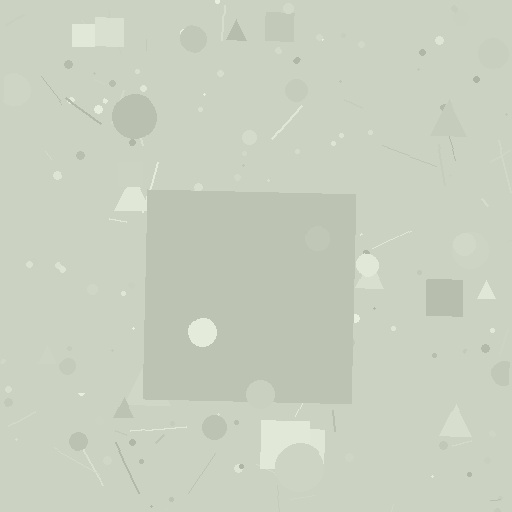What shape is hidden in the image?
A square is hidden in the image.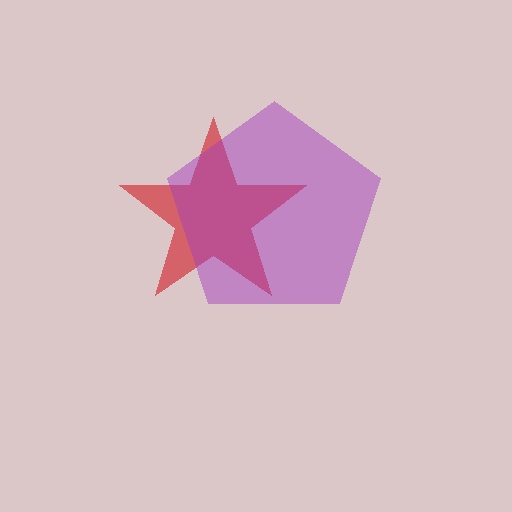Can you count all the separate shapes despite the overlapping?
Yes, there are 2 separate shapes.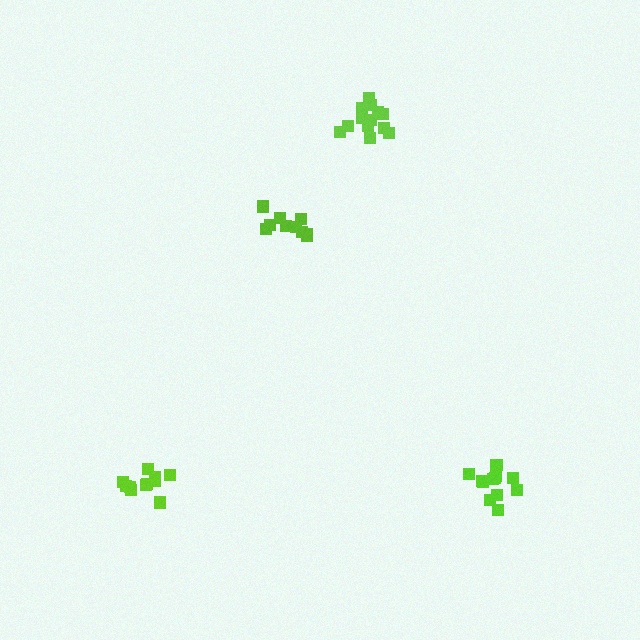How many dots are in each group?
Group 1: 11 dots, Group 2: 12 dots, Group 3: 13 dots, Group 4: 10 dots (46 total).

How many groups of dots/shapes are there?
There are 4 groups.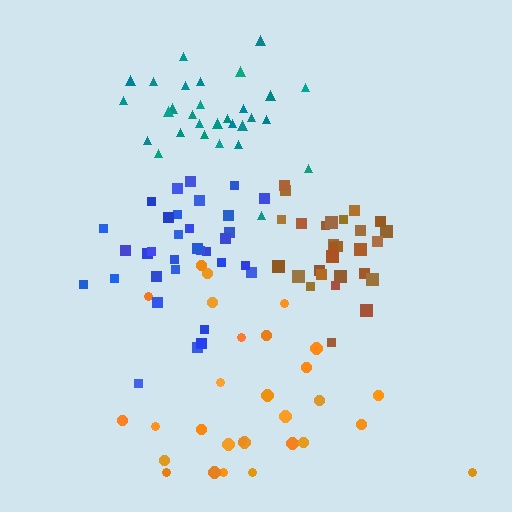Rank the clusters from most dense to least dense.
brown, teal, blue, orange.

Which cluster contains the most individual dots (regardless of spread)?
Blue (33).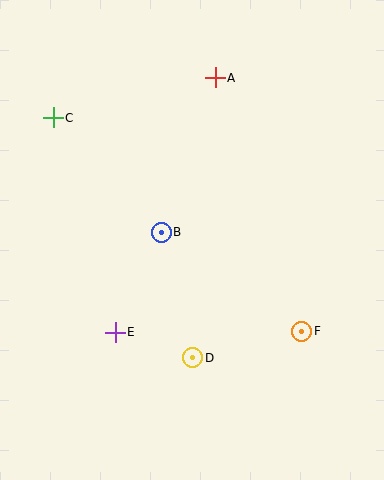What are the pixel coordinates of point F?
Point F is at (302, 331).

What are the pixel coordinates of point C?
Point C is at (53, 118).